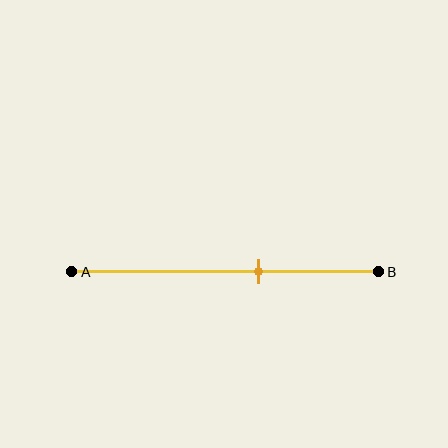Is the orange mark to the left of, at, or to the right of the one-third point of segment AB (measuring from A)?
The orange mark is to the right of the one-third point of segment AB.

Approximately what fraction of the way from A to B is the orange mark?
The orange mark is approximately 60% of the way from A to B.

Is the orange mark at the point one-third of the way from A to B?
No, the mark is at about 60% from A, not at the 33% one-third point.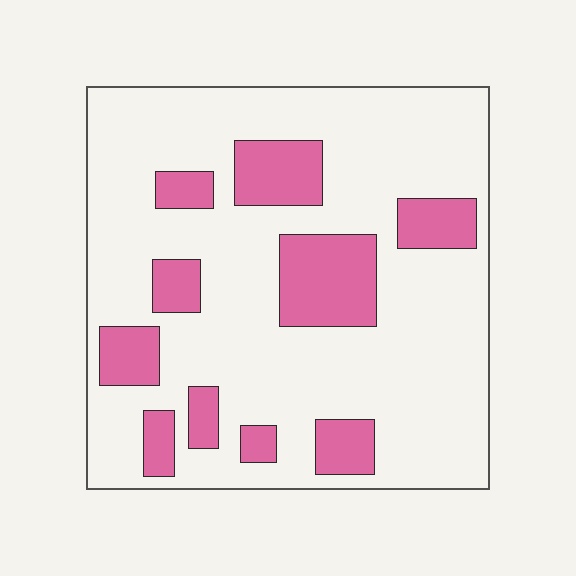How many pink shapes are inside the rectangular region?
10.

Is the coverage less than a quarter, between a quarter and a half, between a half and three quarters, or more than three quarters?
Less than a quarter.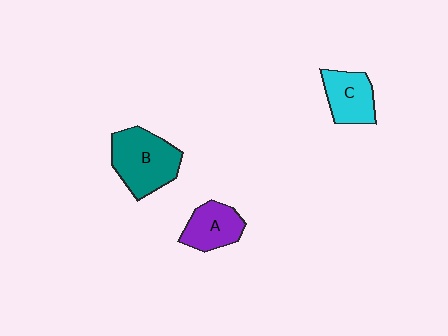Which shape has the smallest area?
Shape A (purple).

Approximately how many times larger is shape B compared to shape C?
Approximately 1.5 times.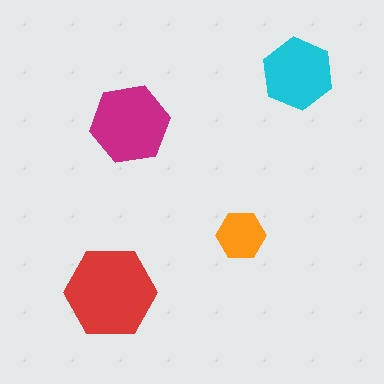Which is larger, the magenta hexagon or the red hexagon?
The red one.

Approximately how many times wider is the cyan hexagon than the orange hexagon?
About 1.5 times wider.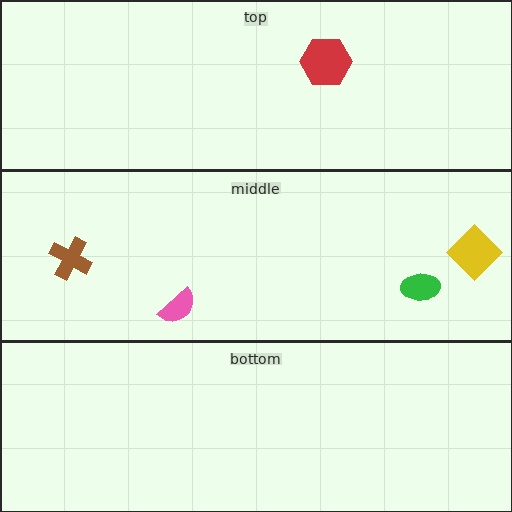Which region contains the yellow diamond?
The middle region.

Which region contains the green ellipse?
The middle region.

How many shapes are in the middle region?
4.